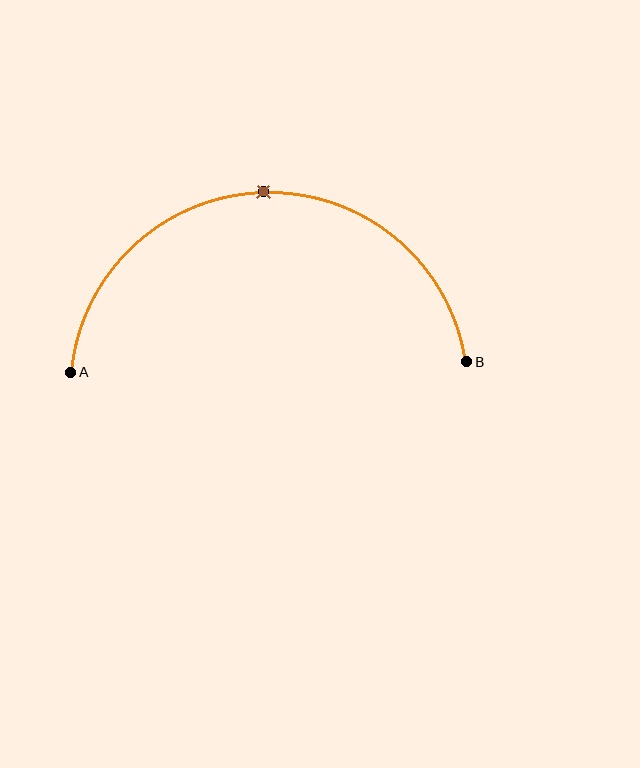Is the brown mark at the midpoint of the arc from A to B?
Yes. The brown mark lies on the arc at equal arc-length from both A and B — it is the arc midpoint.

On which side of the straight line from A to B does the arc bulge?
The arc bulges above the straight line connecting A and B.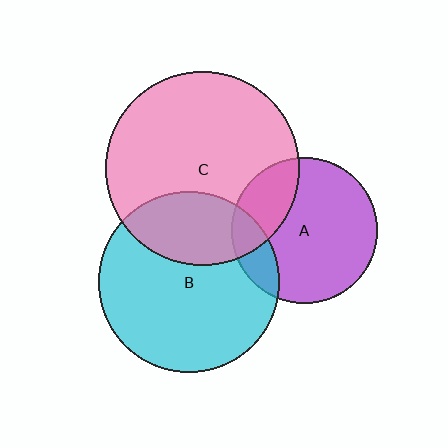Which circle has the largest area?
Circle C (pink).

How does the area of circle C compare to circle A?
Approximately 1.8 times.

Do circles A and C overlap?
Yes.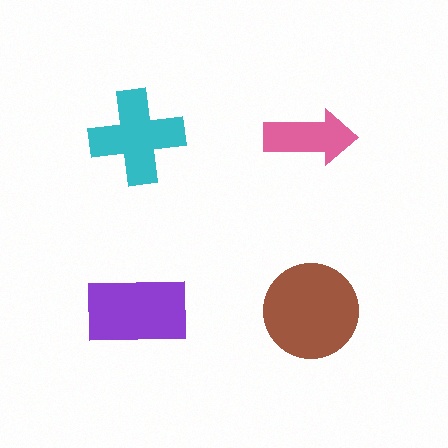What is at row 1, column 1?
A cyan cross.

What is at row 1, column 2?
A pink arrow.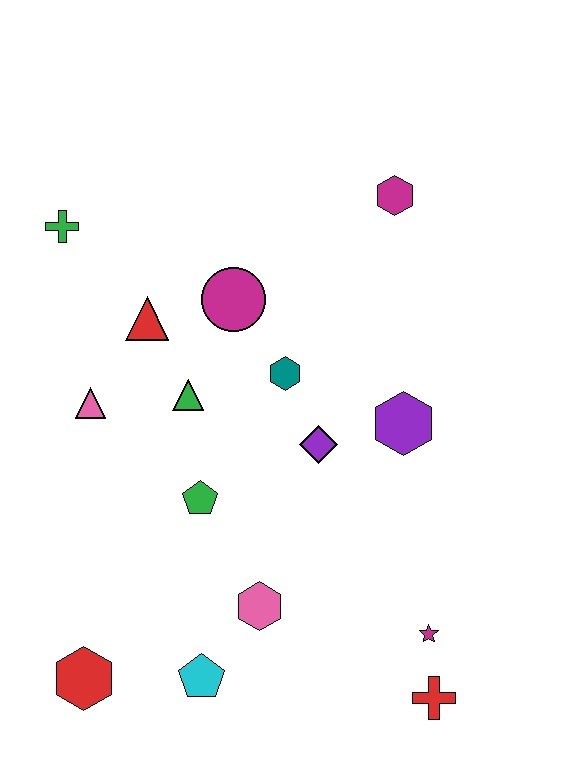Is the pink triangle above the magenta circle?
No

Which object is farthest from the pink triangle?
The red cross is farthest from the pink triangle.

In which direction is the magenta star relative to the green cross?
The magenta star is below the green cross.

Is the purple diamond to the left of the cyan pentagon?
No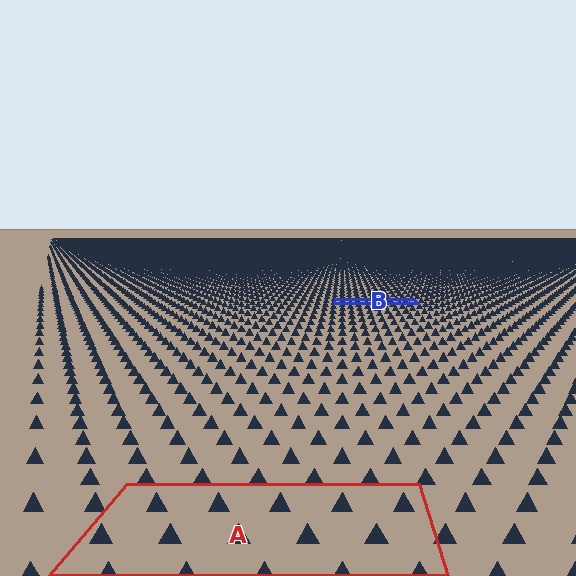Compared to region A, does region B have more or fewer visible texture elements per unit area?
Region B has more texture elements per unit area — they are packed more densely because it is farther away.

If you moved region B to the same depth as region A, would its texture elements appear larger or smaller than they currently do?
They would appear larger. At a closer depth, the same texture elements are projected at a bigger on-screen size.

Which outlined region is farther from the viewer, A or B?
Region B is farther from the viewer — the texture elements inside it appear smaller and more densely packed.